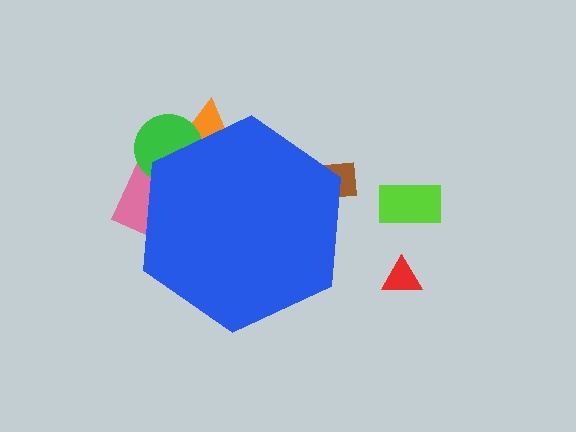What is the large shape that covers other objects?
A blue hexagon.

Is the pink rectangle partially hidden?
Yes, the pink rectangle is partially hidden behind the blue hexagon.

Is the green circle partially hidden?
Yes, the green circle is partially hidden behind the blue hexagon.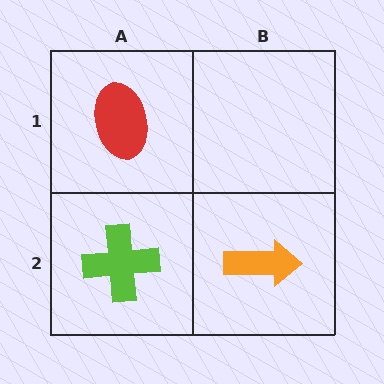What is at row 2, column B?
An orange arrow.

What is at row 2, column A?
A lime cross.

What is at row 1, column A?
A red ellipse.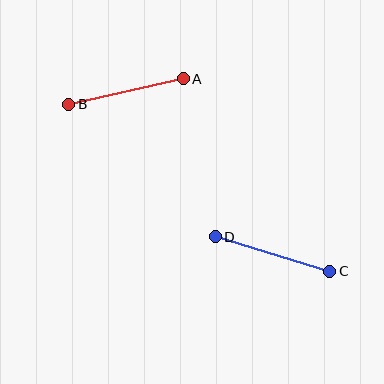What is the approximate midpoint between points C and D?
The midpoint is at approximately (272, 254) pixels.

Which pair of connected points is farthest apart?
Points C and D are farthest apart.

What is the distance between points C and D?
The distance is approximately 120 pixels.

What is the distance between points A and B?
The distance is approximately 117 pixels.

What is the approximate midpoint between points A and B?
The midpoint is at approximately (126, 92) pixels.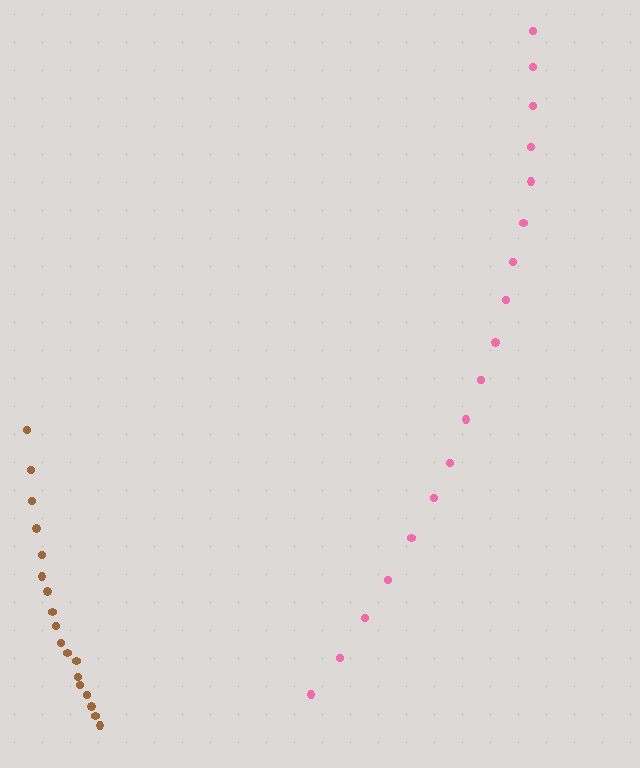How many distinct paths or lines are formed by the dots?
There are 2 distinct paths.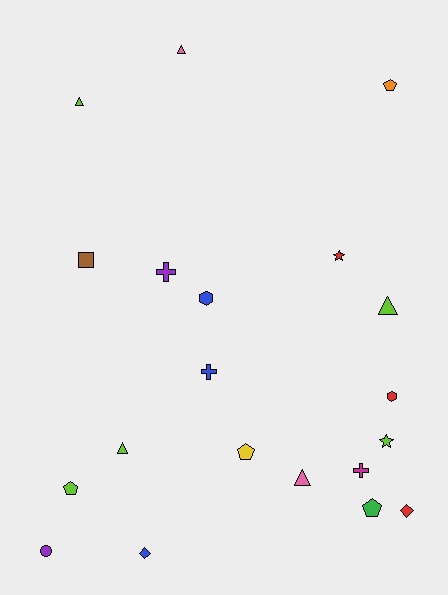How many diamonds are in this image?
There are 2 diamonds.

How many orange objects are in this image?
There is 1 orange object.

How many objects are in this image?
There are 20 objects.